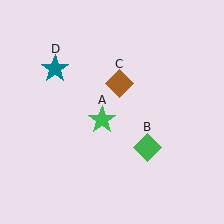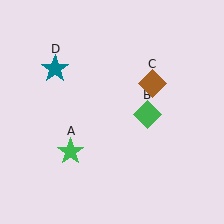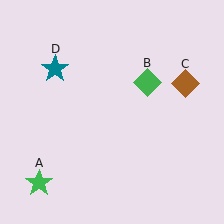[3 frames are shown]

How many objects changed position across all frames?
3 objects changed position: green star (object A), green diamond (object B), brown diamond (object C).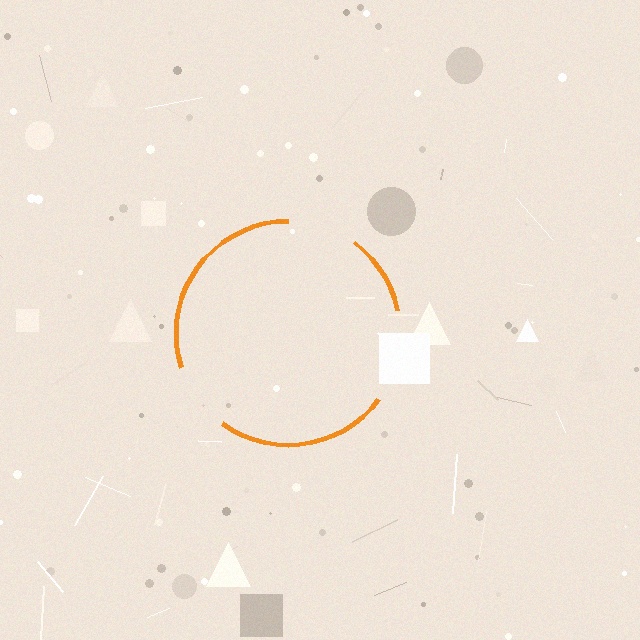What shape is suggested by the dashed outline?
The dashed outline suggests a circle.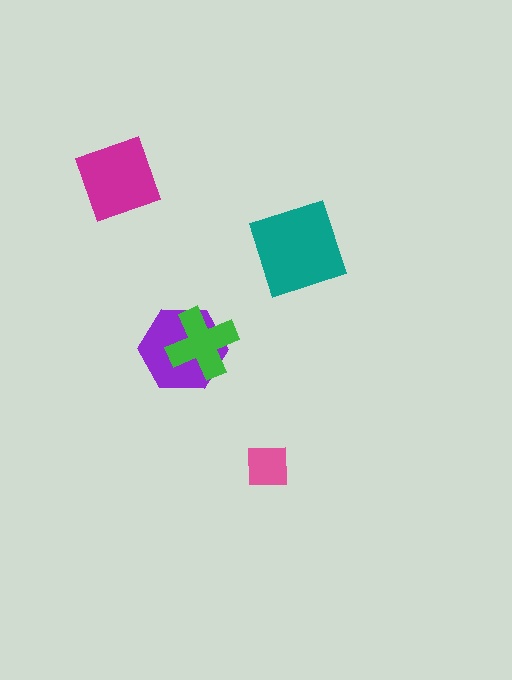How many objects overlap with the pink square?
0 objects overlap with the pink square.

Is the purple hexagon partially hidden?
Yes, it is partially covered by another shape.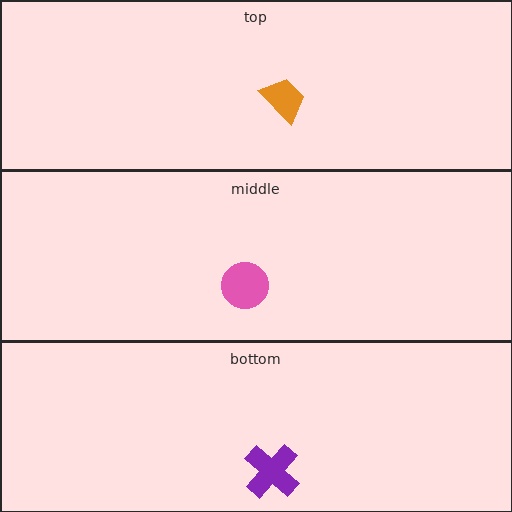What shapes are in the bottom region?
The purple cross.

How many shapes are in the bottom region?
1.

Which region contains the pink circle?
The middle region.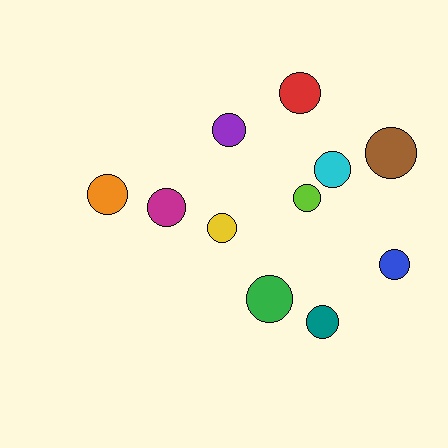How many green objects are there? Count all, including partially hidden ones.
There is 1 green object.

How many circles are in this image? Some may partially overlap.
There are 11 circles.